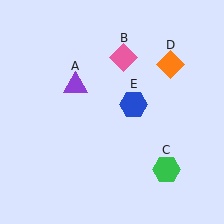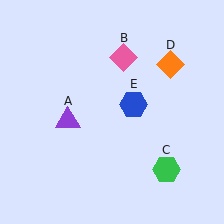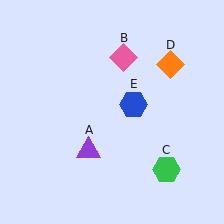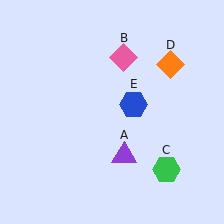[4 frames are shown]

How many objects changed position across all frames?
1 object changed position: purple triangle (object A).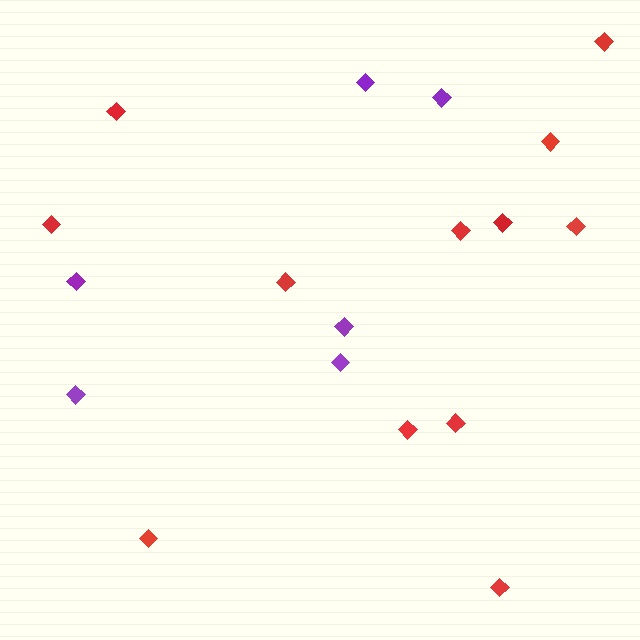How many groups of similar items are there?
There are 2 groups: one group of purple diamonds (6) and one group of red diamonds (12).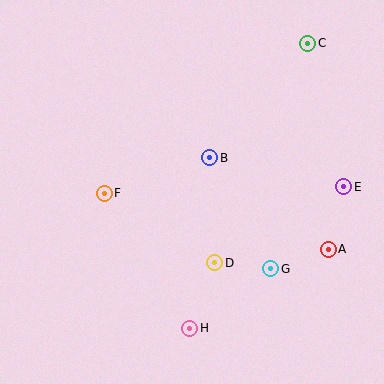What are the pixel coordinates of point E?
Point E is at (344, 187).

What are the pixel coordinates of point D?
Point D is at (215, 263).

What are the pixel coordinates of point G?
Point G is at (271, 269).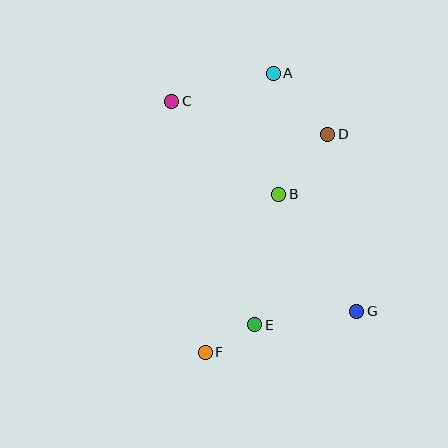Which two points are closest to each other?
Points E and F are closest to each other.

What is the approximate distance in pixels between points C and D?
The distance between C and D is approximately 159 pixels.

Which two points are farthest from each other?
Points A and F are farthest from each other.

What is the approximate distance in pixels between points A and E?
The distance between A and E is approximately 252 pixels.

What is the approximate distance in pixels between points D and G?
The distance between D and G is approximately 180 pixels.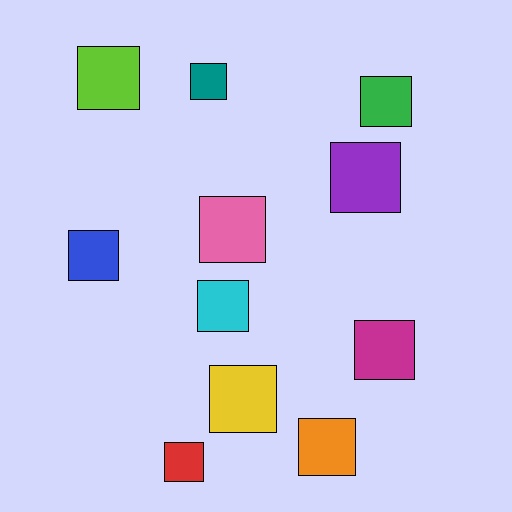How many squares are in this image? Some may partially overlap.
There are 11 squares.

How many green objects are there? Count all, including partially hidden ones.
There is 1 green object.